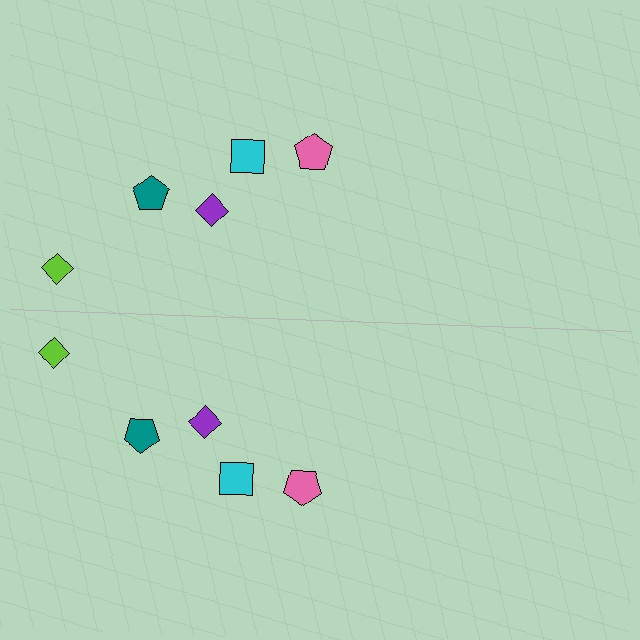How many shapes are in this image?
There are 10 shapes in this image.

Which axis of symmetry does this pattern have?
The pattern has a horizontal axis of symmetry running through the center of the image.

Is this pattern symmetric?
Yes, this pattern has bilateral (reflection) symmetry.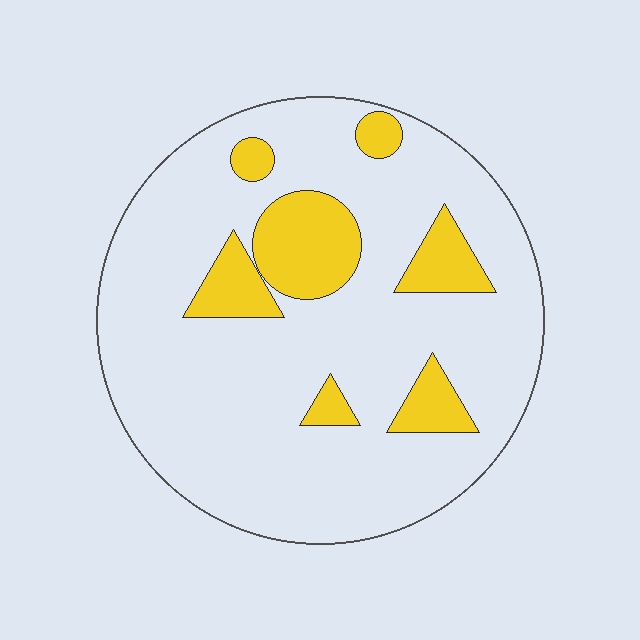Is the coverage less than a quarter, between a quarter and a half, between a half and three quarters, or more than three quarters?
Less than a quarter.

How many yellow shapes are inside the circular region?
7.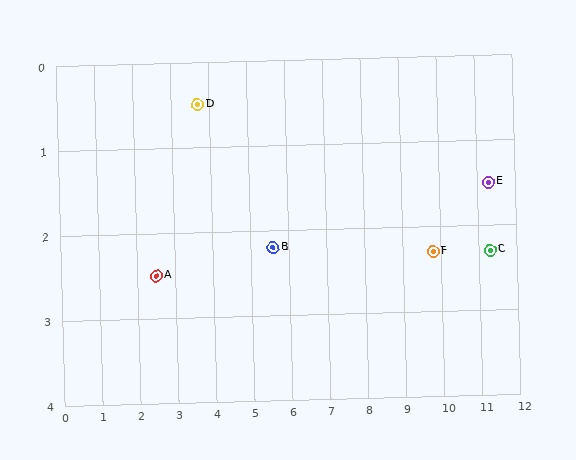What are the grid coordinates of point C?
Point C is at approximately (11.3, 2.3).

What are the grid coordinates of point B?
Point B is at approximately (5.6, 2.2).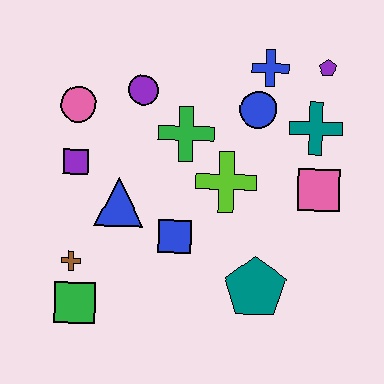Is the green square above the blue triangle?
No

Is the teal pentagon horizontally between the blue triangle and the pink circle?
No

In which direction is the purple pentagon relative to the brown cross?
The purple pentagon is to the right of the brown cross.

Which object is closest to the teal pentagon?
The blue square is closest to the teal pentagon.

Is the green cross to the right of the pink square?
No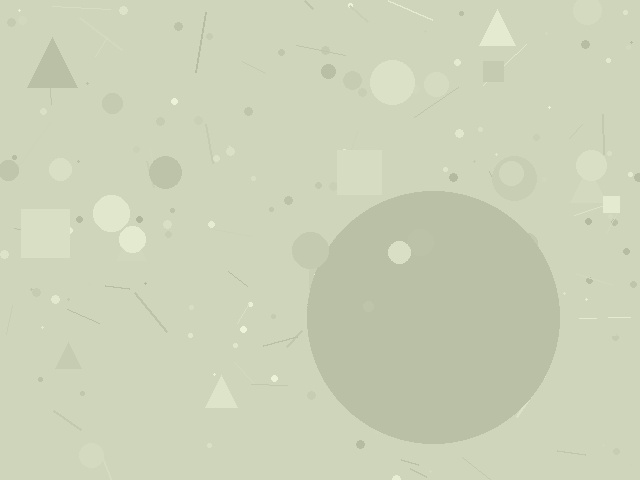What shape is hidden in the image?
A circle is hidden in the image.